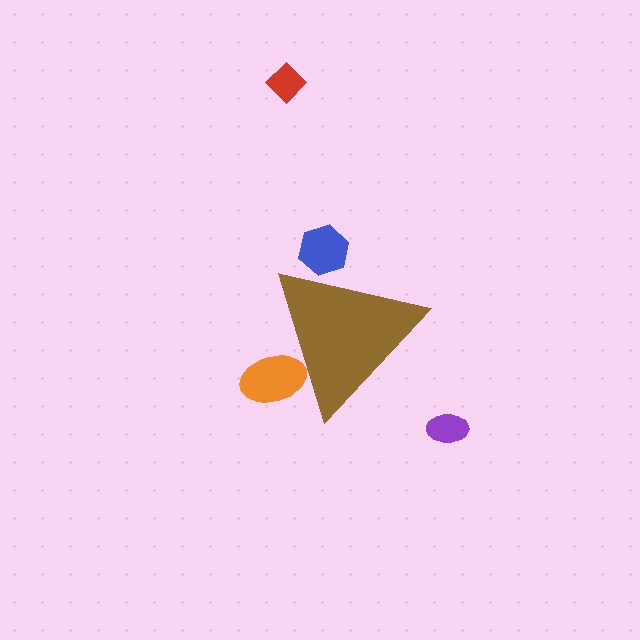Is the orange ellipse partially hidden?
Yes, the orange ellipse is partially hidden behind the brown triangle.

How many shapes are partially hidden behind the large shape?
2 shapes are partially hidden.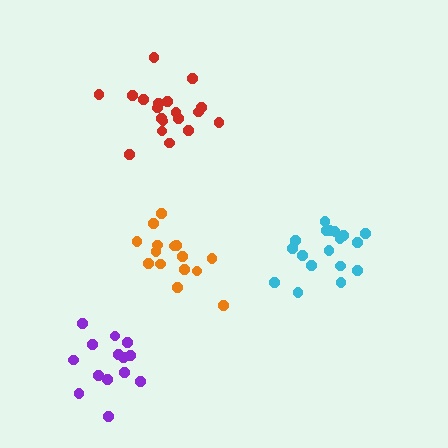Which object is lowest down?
The purple cluster is bottommost.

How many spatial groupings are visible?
There are 4 spatial groupings.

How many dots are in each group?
Group 1: 18 dots, Group 2: 15 dots, Group 3: 14 dots, Group 4: 19 dots (66 total).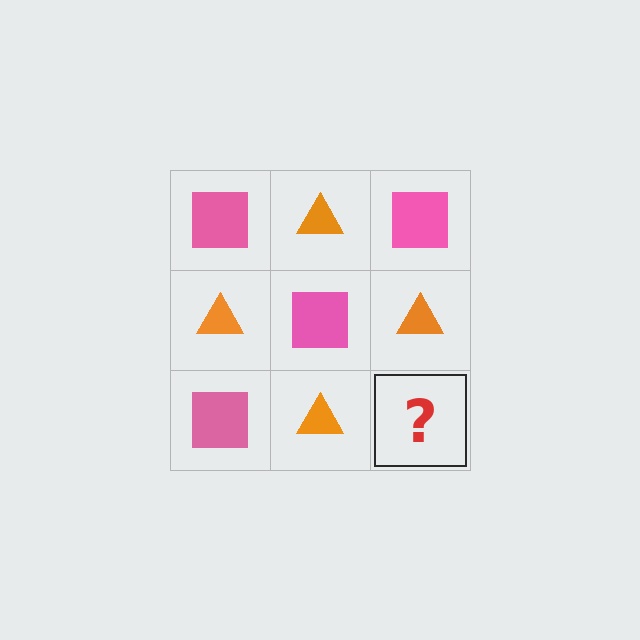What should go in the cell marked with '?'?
The missing cell should contain a pink square.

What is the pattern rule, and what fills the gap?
The rule is that it alternates pink square and orange triangle in a checkerboard pattern. The gap should be filled with a pink square.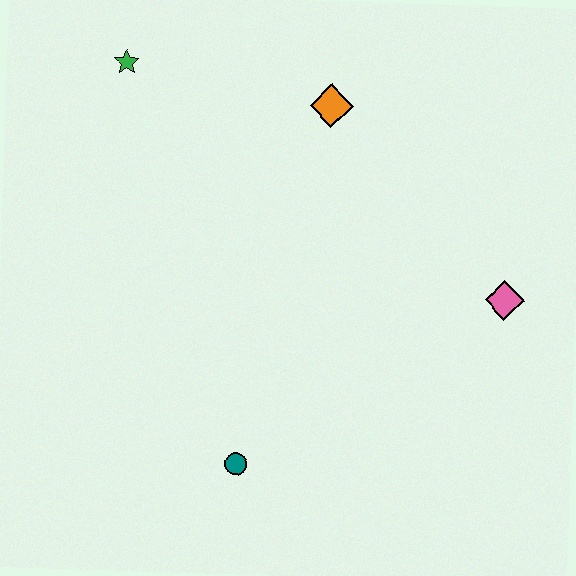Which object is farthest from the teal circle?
The green star is farthest from the teal circle.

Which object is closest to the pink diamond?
The orange diamond is closest to the pink diamond.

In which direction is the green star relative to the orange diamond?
The green star is to the left of the orange diamond.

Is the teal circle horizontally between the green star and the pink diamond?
Yes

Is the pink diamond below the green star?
Yes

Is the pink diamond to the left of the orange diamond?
No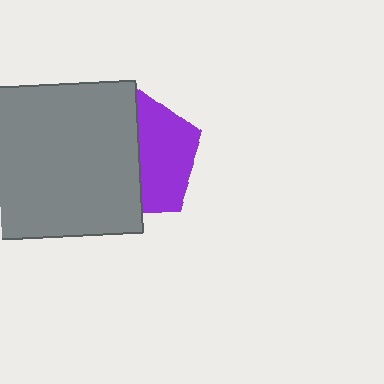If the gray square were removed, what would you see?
You would see the complete purple pentagon.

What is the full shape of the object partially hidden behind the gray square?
The partially hidden object is a purple pentagon.